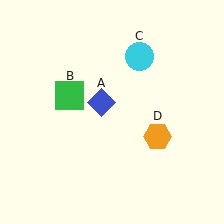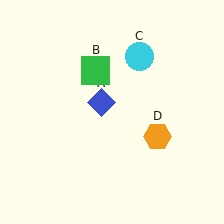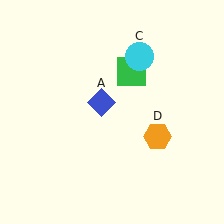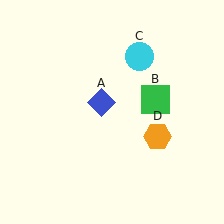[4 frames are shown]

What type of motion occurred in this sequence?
The green square (object B) rotated clockwise around the center of the scene.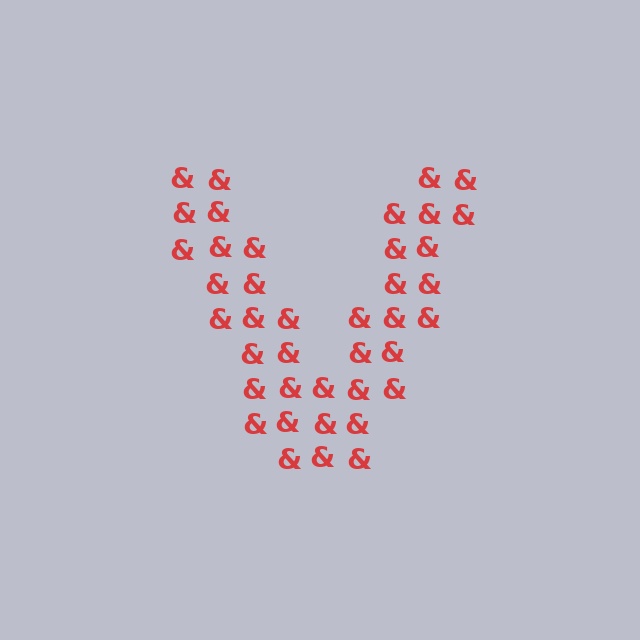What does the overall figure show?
The overall figure shows the letter V.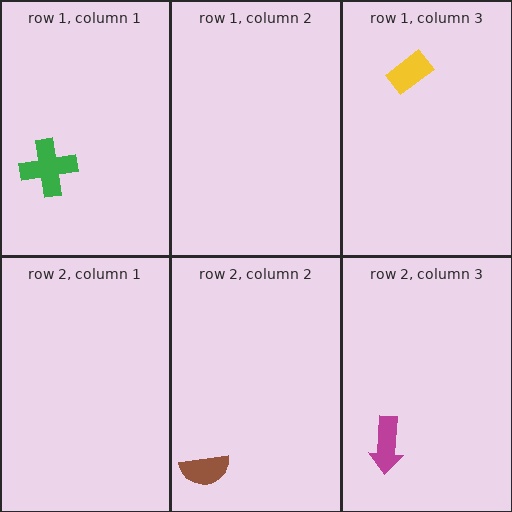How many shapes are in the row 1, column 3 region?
1.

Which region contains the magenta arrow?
The row 2, column 3 region.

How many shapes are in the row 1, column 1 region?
1.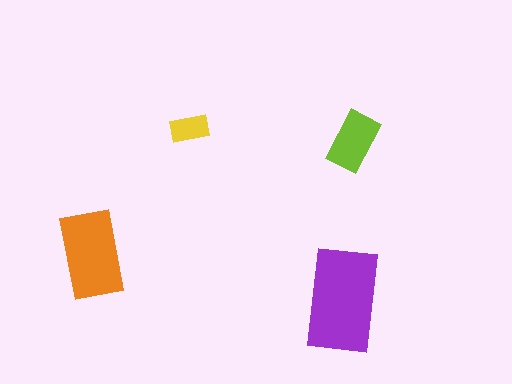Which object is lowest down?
The purple rectangle is bottommost.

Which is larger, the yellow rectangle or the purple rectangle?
The purple one.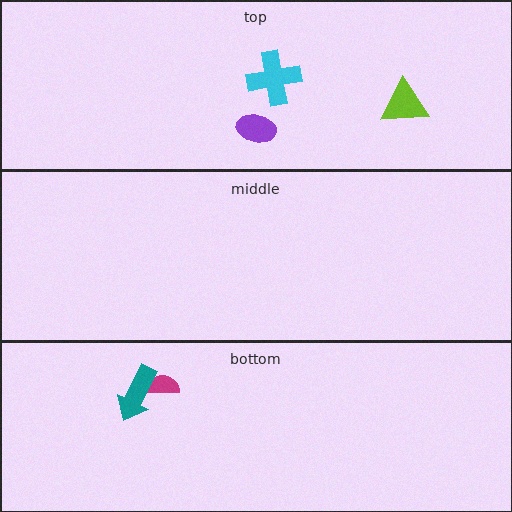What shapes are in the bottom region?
The magenta semicircle, the teal arrow.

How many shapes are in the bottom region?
2.